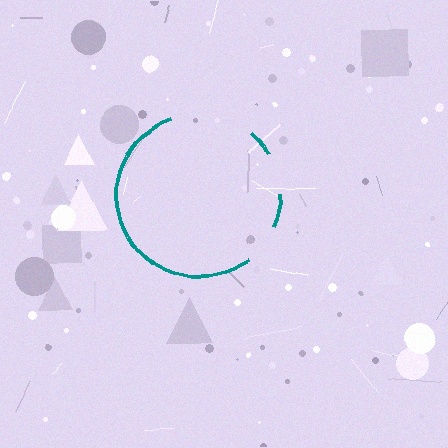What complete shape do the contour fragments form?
The contour fragments form a circle.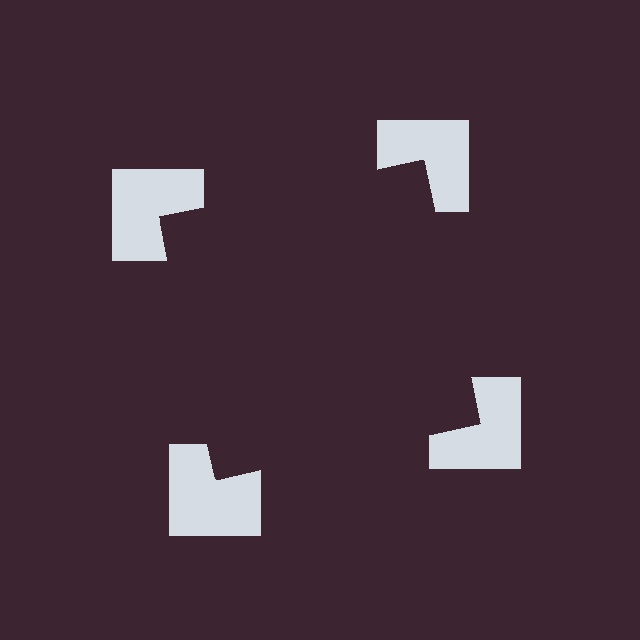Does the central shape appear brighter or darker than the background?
It typically appears slightly darker than the background, even though no actual brightness change is drawn.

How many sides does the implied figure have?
4 sides.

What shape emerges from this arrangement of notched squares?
An illusory square — its edges are inferred from the aligned wedge cuts in the notched squares, not physically drawn.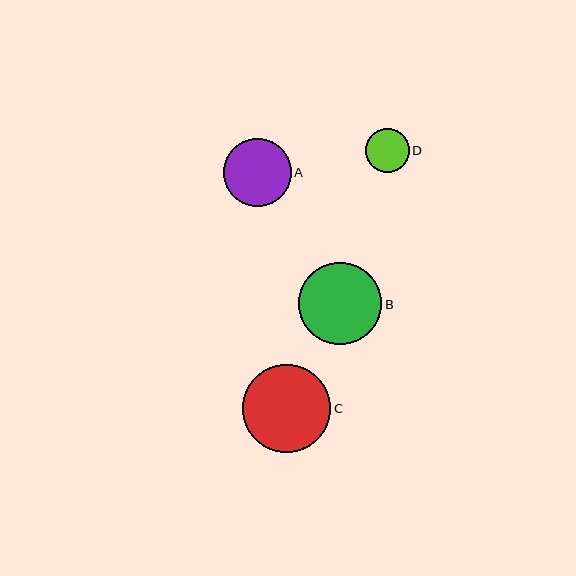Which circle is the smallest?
Circle D is the smallest with a size of approximately 44 pixels.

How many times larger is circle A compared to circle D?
Circle A is approximately 1.5 times the size of circle D.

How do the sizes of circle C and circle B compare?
Circle C and circle B are approximately the same size.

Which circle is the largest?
Circle C is the largest with a size of approximately 88 pixels.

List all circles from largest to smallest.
From largest to smallest: C, B, A, D.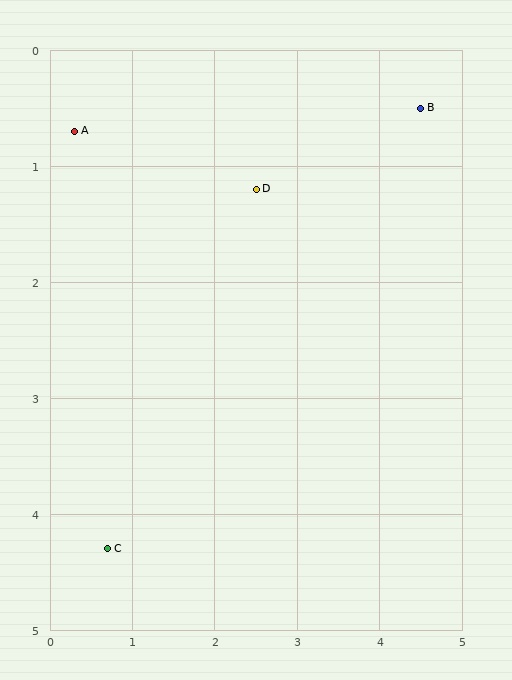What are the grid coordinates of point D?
Point D is at approximately (2.5, 1.2).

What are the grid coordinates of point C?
Point C is at approximately (0.7, 4.3).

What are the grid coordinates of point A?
Point A is at approximately (0.3, 0.7).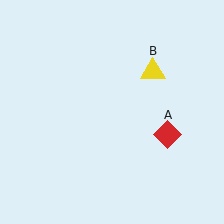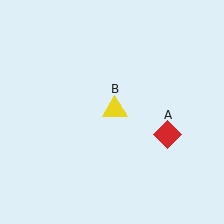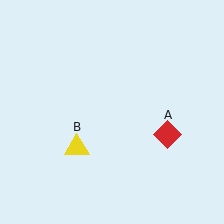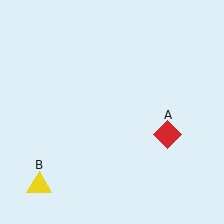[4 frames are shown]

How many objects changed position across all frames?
1 object changed position: yellow triangle (object B).